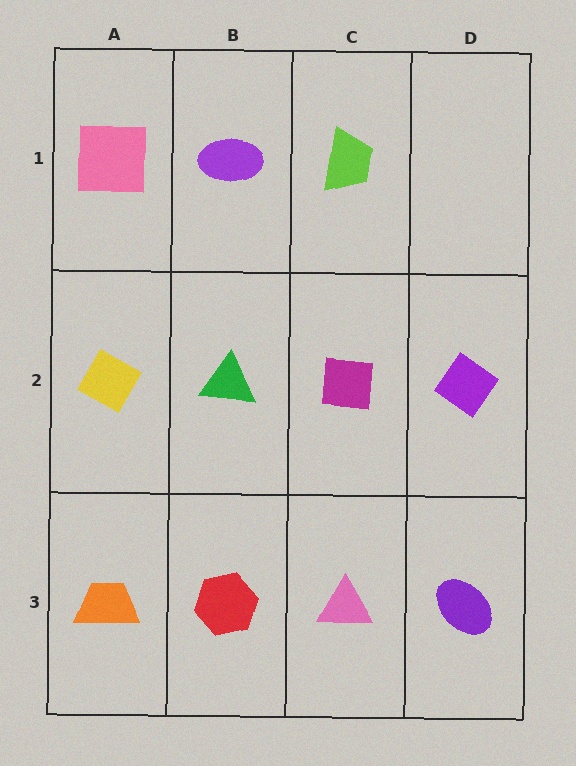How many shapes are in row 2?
4 shapes.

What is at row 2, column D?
A purple diamond.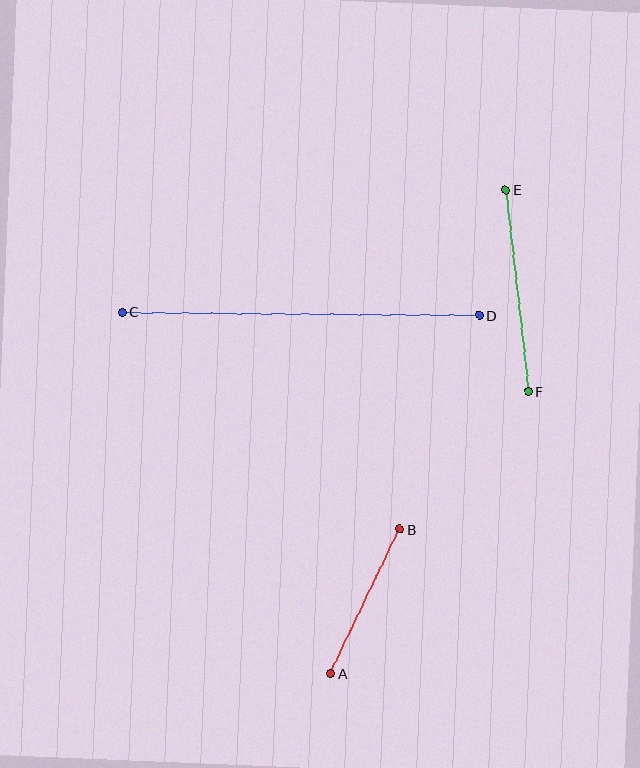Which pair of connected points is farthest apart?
Points C and D are farthest apart.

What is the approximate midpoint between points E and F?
The midpoint is at approximately (517, 291) pixels.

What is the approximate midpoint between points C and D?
The midpoint is at approximately (301, 314) pixels.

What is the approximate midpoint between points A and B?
The midpoint is at approximately (365, 601) pixels.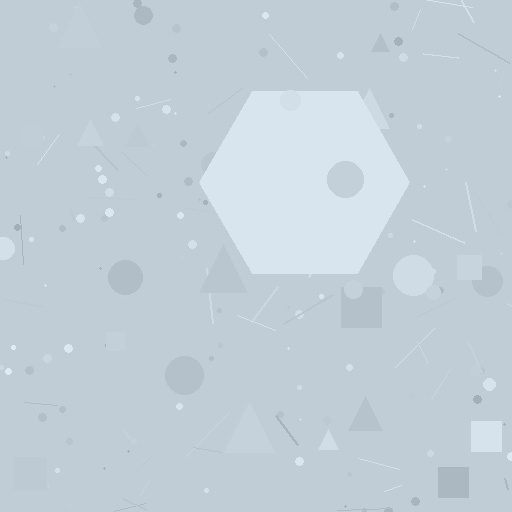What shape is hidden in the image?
A hexagon is hidden in the image.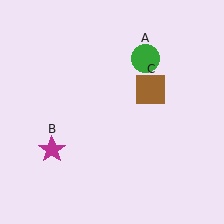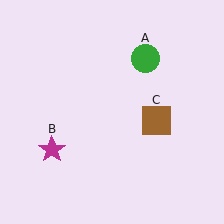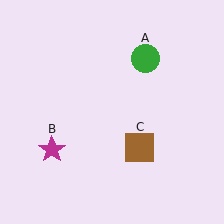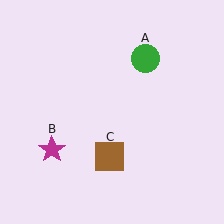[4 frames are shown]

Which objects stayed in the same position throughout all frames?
Green circle (object A) and magenta star (object B) remained stationary.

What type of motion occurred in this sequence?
The brown square (object C) rotated clockwise around the center of the scene.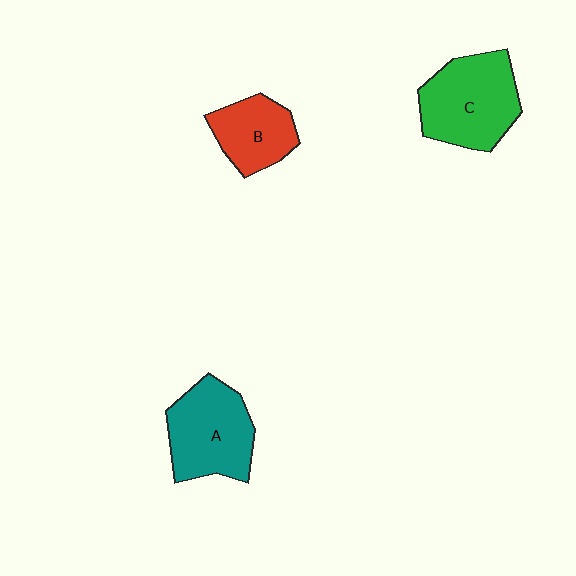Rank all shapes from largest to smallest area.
From largest to smallest: C (green), A (teal), B (red).